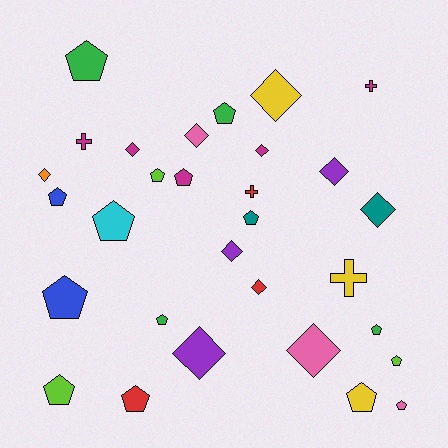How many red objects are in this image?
There are 3 red objects.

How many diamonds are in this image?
There are 11 diamonds.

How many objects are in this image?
There are 30 objects.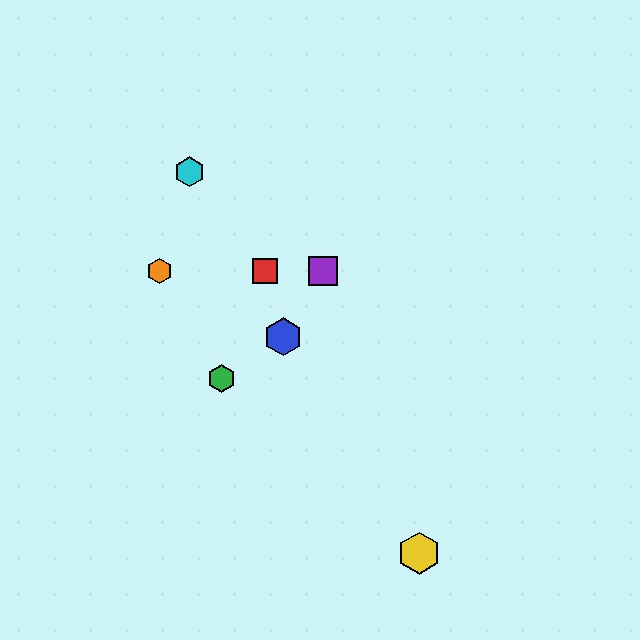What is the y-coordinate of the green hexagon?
The green hexagon is at y≈378.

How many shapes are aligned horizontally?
3 shapes (the red square, the purple square, the orange hexagon) are aligned horizontally.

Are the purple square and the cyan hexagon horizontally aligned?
No, the purple square is at y≈271 and the cyan hexagon is at y≈172.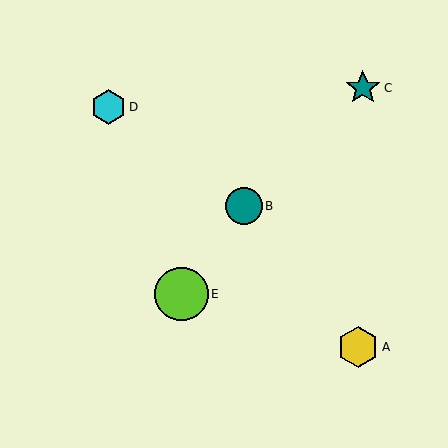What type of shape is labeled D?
Shape D is a cyan hexagon.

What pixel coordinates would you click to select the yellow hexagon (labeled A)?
Click at (358, 347) to select the yellow hexagon A.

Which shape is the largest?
The lime circle (labeled E) is the largest.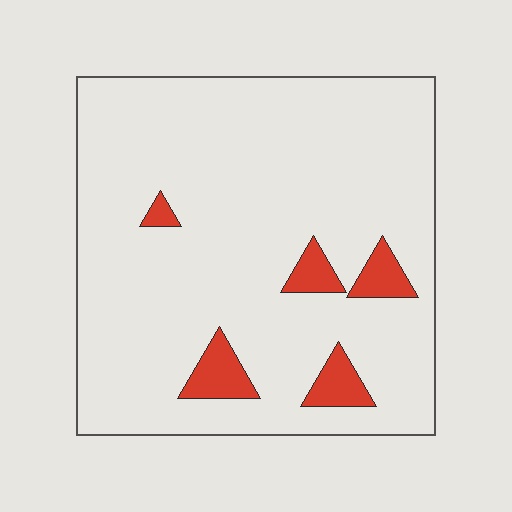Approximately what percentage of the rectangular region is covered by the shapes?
Approximately 10%.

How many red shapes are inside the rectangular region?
5.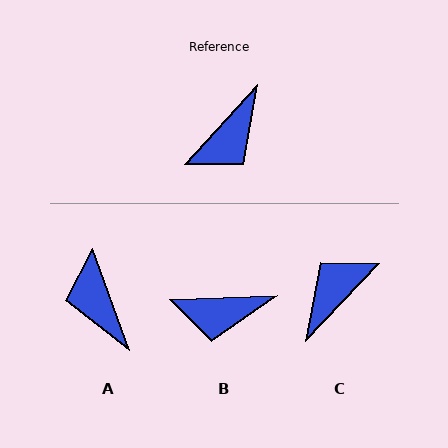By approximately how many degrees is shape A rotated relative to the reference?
Approximately 118 degrees clockwise.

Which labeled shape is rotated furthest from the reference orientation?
C, about 179 degrees away.